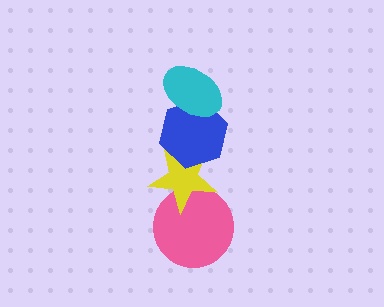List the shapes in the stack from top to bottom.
From top to bottom: the cyan ellipse, the blue hexagon, the yellow star, the pink circle.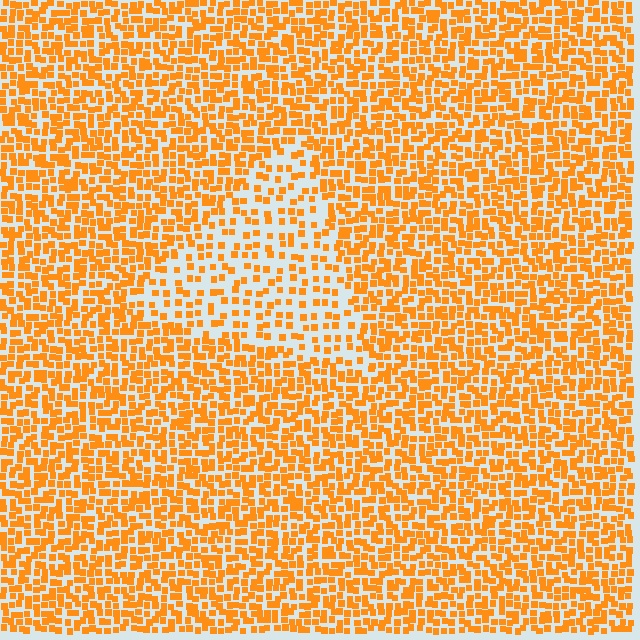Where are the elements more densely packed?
The elements are more densely packed outside the triangle boundary.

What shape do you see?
I see a triangle.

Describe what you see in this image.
The image contains small orange elements arranged at two different densities. A triangle-shaped region is visible where the elements are less densely packed than the surrounding area.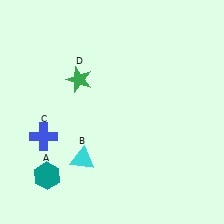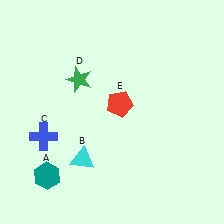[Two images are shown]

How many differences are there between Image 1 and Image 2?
There is 1 difference between the two images.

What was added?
A red pentagon (E) was added in Image 2.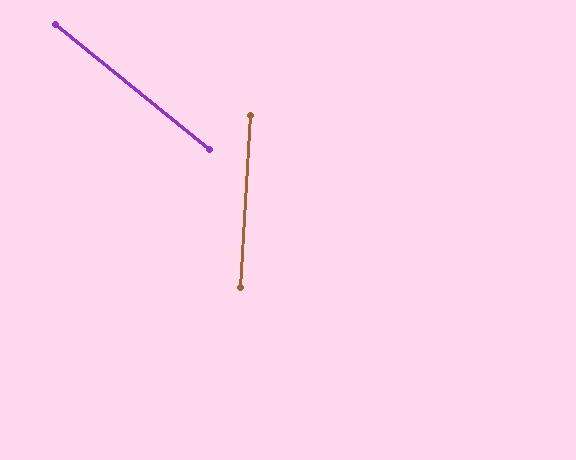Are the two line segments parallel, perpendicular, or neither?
Neither parallel nor perpendicular — they differ by about 55°.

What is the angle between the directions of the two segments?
Approximately 55 degrees.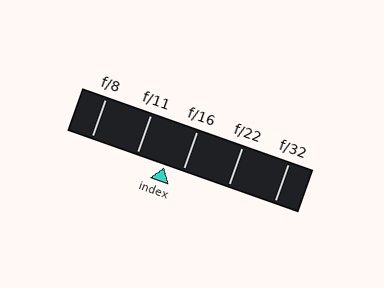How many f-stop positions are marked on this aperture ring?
There are 5 f-stop positions marked.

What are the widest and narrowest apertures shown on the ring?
The widest aperture shown is f/8 and the narrowest is f/32.